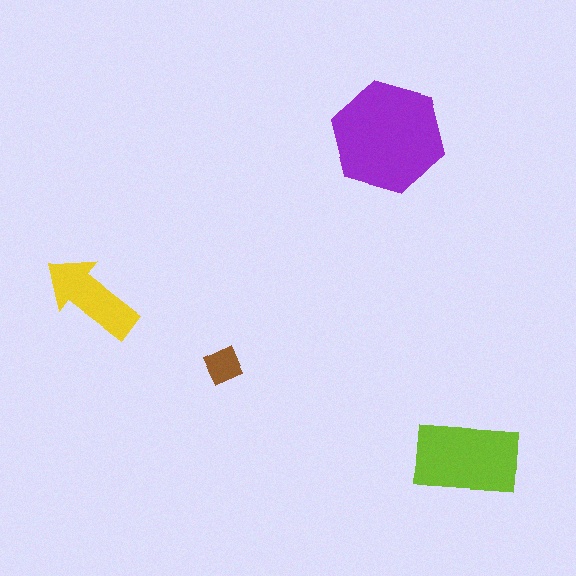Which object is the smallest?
The brown diamond.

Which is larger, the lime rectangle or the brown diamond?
The lime rectangle.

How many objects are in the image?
There are 4 objects in the image.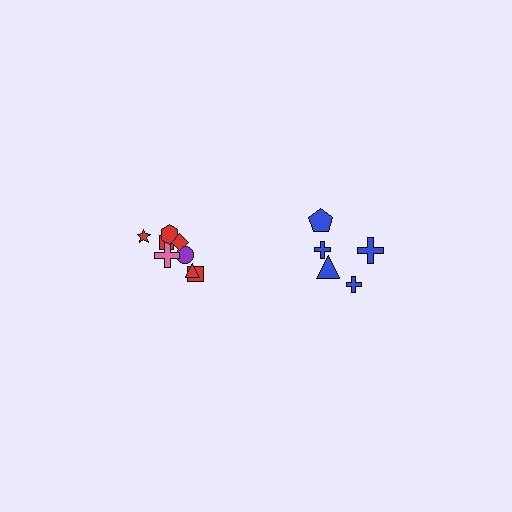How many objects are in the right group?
There are 5 objects.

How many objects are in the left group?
There are 8 objects.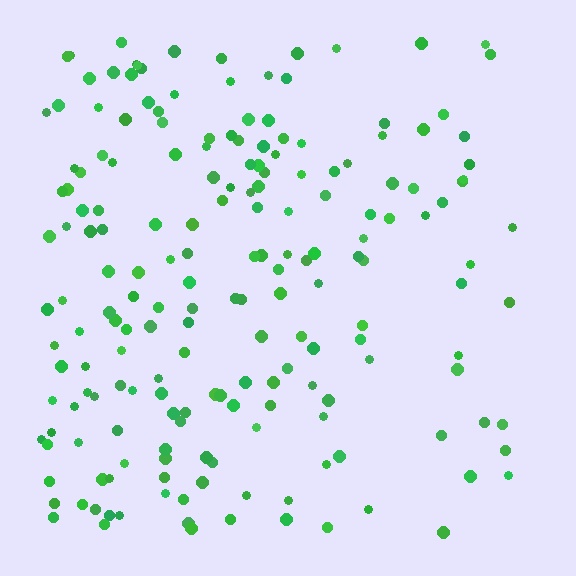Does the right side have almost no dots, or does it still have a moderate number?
Still a moderate number, just noticeably fewer than the left.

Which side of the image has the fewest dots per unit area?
The right.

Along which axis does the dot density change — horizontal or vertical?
Horizontal.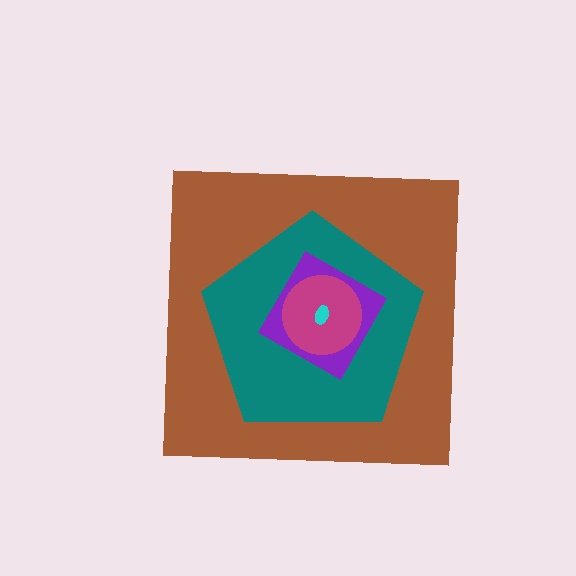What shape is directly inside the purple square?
The magenta circle.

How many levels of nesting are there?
5.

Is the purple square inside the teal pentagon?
Yes.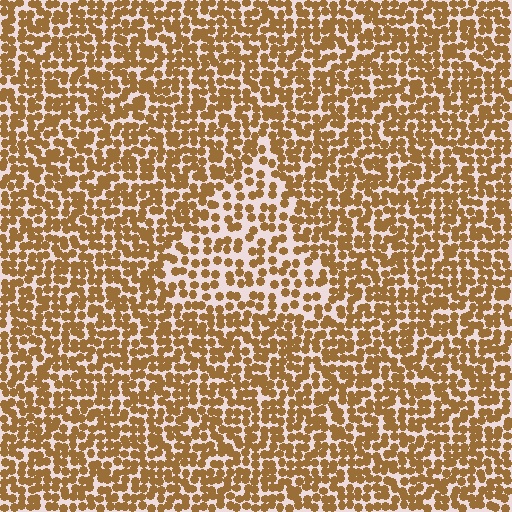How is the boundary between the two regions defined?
The boundary is defined by a change in element density (approximately 1.7x ratio). All elements are the same color, size, and shape.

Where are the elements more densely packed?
The elements are more densely packed outside the triangle boundary.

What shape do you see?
I see a triangle.